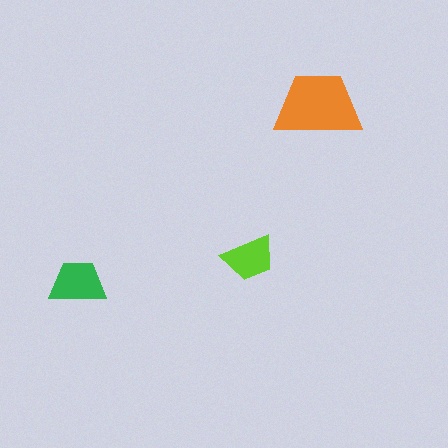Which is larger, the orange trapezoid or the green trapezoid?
The orange one.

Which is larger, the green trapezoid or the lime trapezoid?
The green one.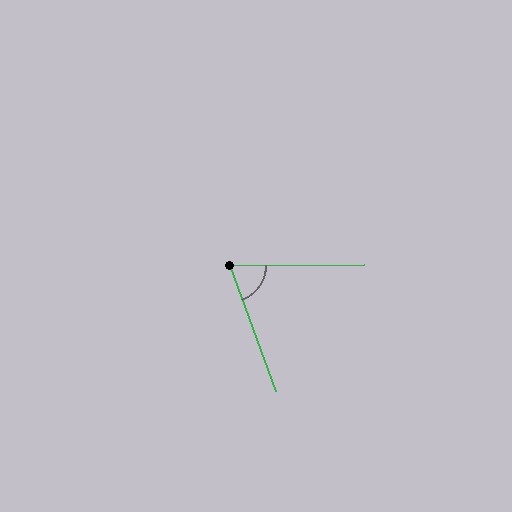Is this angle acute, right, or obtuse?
It is acute.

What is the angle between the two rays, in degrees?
Approximately 70 degrees.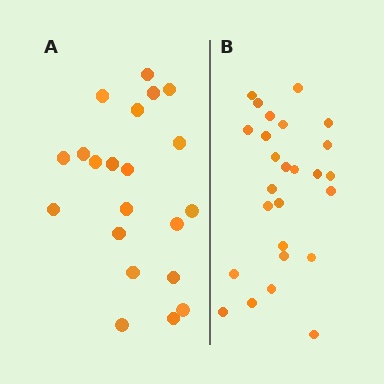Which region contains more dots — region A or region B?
Region B (the right region) has more dots.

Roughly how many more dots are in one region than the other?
Region B has about 5 more dots than region A.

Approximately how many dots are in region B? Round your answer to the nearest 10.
About 30 dots. (The exact count is 26, which rounds to 30.)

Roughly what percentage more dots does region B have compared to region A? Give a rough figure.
About 25% more.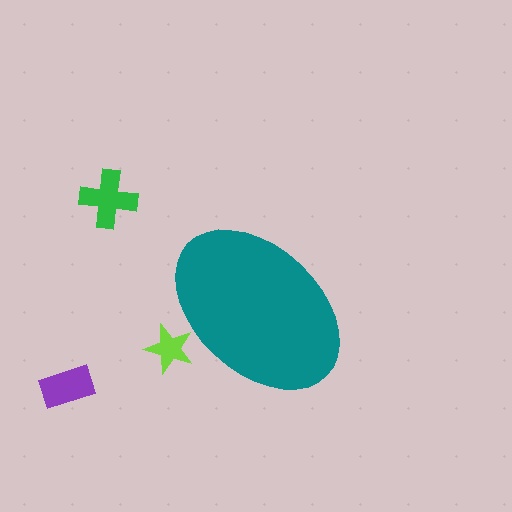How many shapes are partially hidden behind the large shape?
1 shape is partially hidden.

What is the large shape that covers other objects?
A teal ellipse.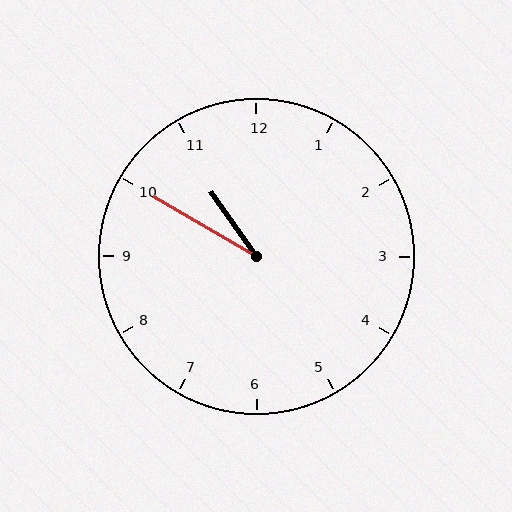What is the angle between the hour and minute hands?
Approximately 25 degrees.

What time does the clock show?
10:50.